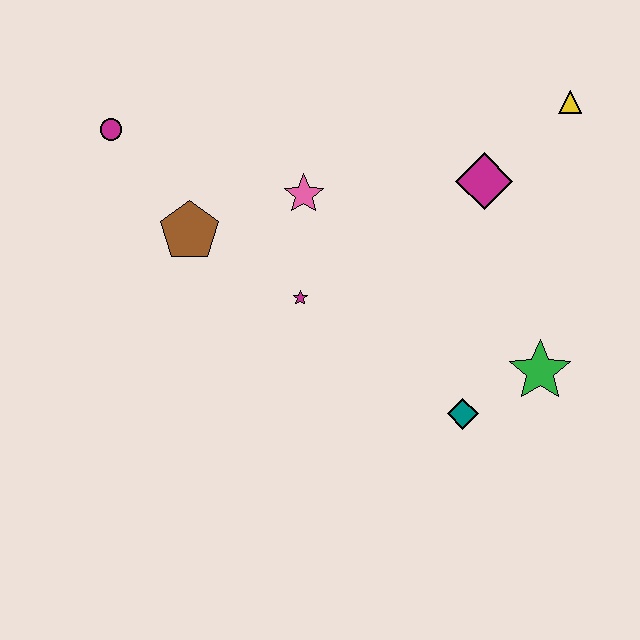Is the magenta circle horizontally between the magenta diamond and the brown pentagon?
No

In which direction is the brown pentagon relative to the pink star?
The brown pentagon is to the left of the pink star.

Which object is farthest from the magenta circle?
The green star is farthest from the magenta circle.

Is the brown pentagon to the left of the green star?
Yes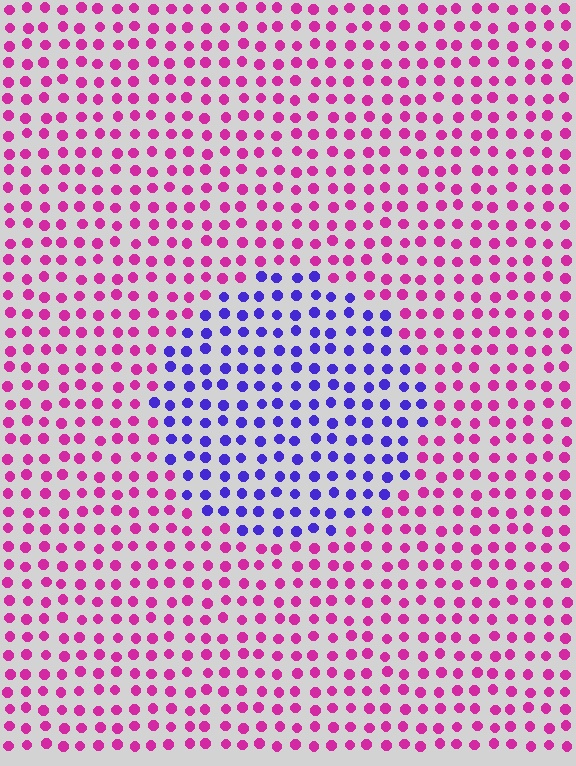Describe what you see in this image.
The image is filled with small magenta elements in a uniform arrangement. A circle-shaped region is visible where the elements are tinted to a slightly different hue, forming a subtle color boundary.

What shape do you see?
I see a circle.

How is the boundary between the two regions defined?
The boundary is defined purely by a slight shift in hue (about 67 degrees). Spacing, size, and orientation are identical on both sides.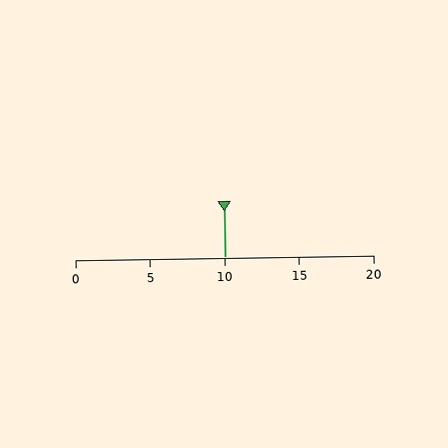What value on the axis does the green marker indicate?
The marker indicates approximately 10.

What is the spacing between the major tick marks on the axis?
The major ticks are spaced 5 apart.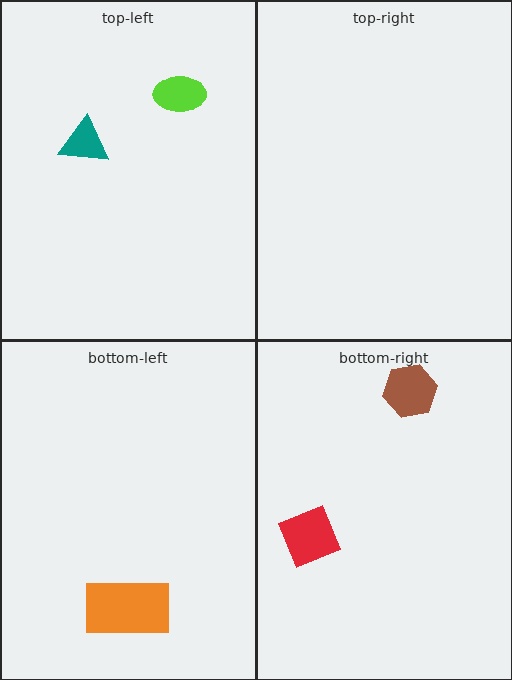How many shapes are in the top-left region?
2.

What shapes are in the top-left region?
The teal triangle, the lime ellipse.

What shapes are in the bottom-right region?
The brown hexagon, the red diamond.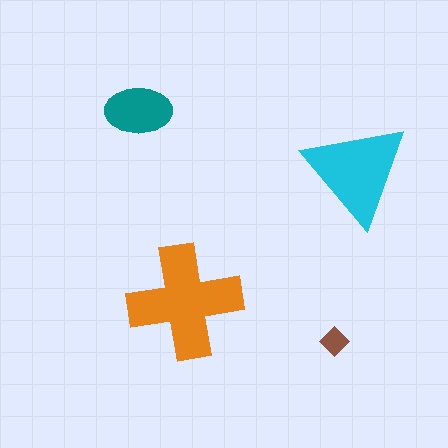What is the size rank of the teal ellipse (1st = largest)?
3rd.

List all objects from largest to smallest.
The orange cross, the cyan triangle, the teal ellipse, the brown diamond.